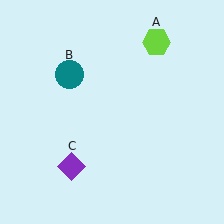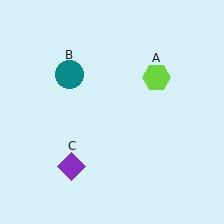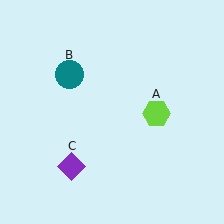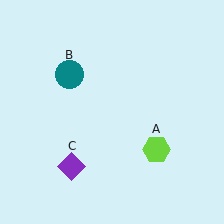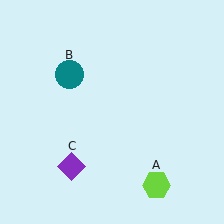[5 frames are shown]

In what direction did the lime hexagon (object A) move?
The lime hexagon (object A) moved down.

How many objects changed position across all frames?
1 object changed position: lime hexagon (object A).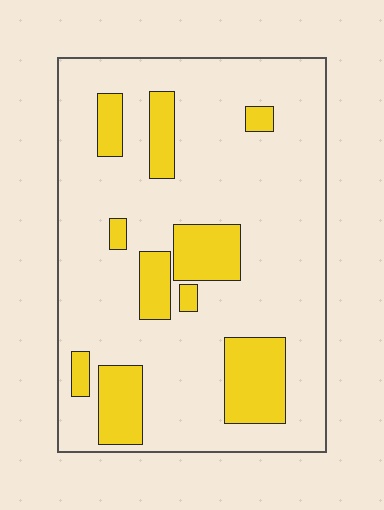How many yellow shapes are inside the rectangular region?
10.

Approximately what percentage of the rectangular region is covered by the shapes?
Approximately 20%.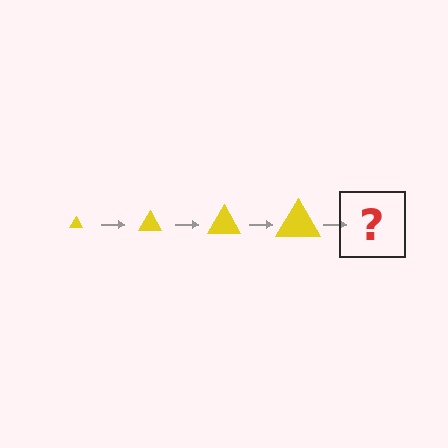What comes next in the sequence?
The next element should be a yellow triangle, larger than the previous one.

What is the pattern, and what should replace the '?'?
The pattern is that the triangle gets progressively larger each step. The '?' should be a yellow triangle, larger than the previous one.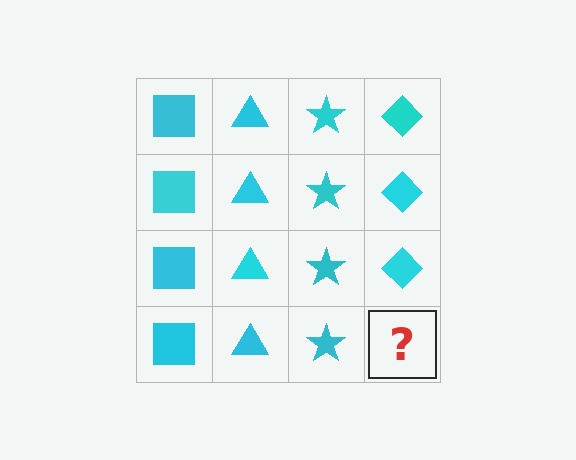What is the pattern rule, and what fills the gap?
The rule is that each column has a consistent shape. The gap should be filled with a cyan diamond.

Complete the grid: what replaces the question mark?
The question mark should be replaced with a cyan diamond.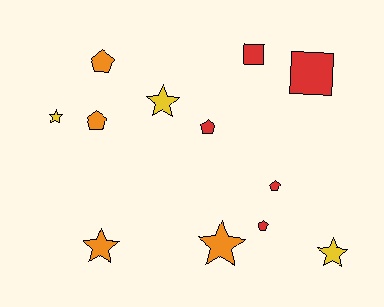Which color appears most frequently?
Red, with 5 objects.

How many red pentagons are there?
There are 3 red pentagons.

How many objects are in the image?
There are 12 objects.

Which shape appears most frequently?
Pentagon, with 5 objects.